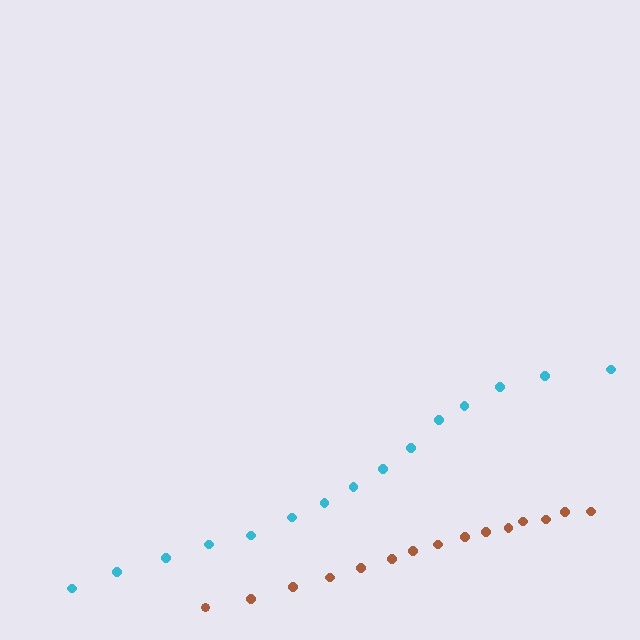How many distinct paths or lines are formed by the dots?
There are 2 distinct paths.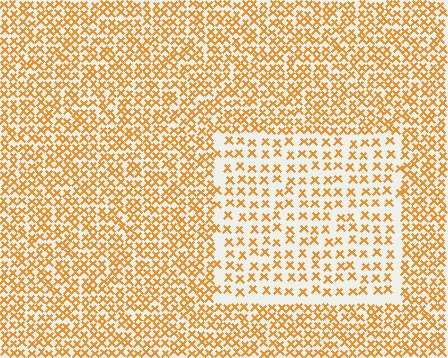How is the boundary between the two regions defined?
The boundary is defined by a change in element density (approximately 1.9x ratio). All elements are the same color, size, and shape.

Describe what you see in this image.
The image contains small orange elements arranged at two different densities. A rectangle-shaped region is visible where the elements are less densely packed than the surrounding area.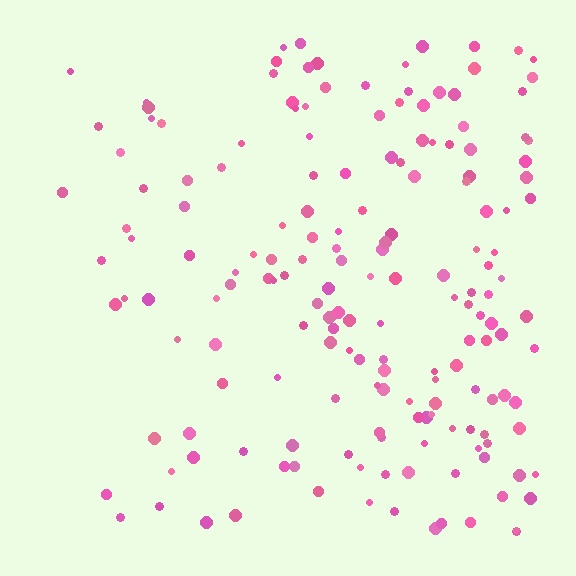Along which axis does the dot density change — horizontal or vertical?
Horizontal.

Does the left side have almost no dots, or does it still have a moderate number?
Still a moderate number, just noticeably fewer than the right.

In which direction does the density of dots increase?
From left to right, with the right side densest.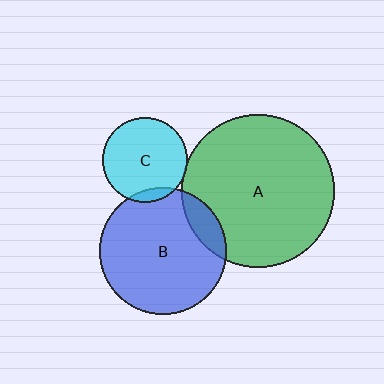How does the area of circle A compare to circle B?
Approximately 1.4 times.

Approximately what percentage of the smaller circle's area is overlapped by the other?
Approximately 5%.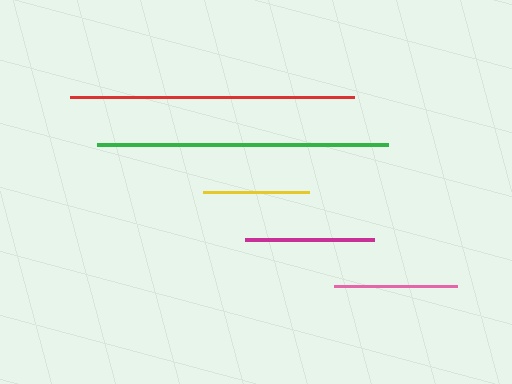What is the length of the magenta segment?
The magenta segment is approximately 129 pixels long.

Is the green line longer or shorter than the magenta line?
The green line is longer than the magenta line.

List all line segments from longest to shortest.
From longest to shortest: green, red, magenta, pink, yellow.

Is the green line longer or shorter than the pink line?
The green line is longer than the pink line.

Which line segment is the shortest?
The yellow line is the shortest at approximately 107 pixels.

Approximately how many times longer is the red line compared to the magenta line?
The red line is approximately 2.2 times the length of the magenta line.